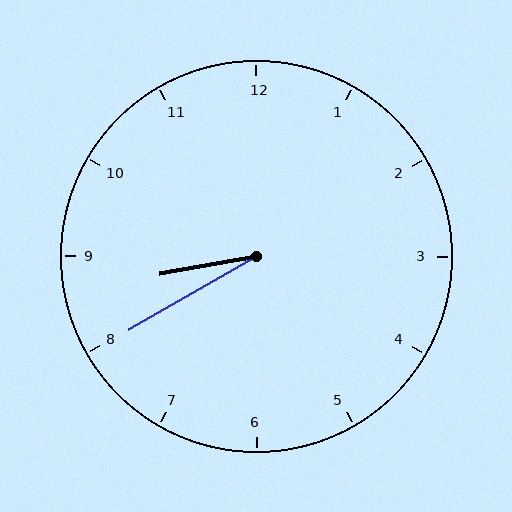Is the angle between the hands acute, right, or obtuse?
It is acute.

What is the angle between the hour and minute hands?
Approximately 20 degrees.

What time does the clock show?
8:40.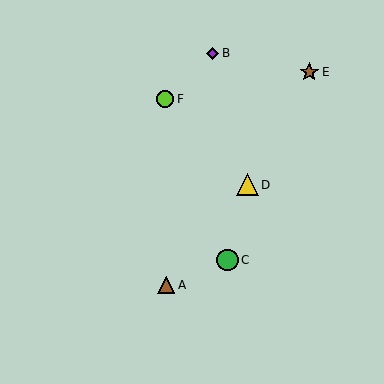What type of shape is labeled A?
Shape A is a brown triangle.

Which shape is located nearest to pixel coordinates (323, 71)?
The brown star (labeled E) at (309, 72) is nearest to that location.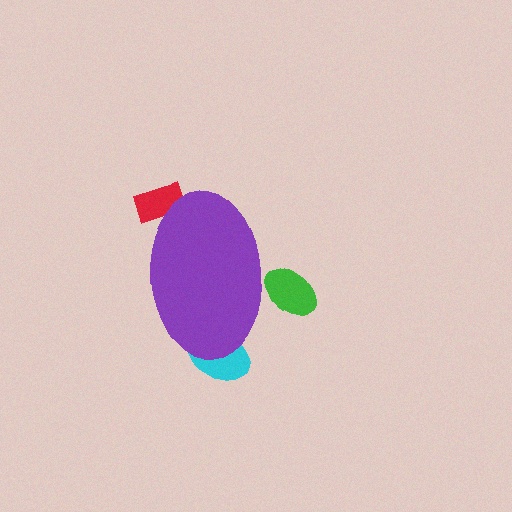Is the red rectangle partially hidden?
Yes, the red rectangle is partially hidden behind the purple ellipse.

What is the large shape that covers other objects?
A purple ellipse.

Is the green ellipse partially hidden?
Yes, the green ellipse is partially hidden behind the purple ellipse.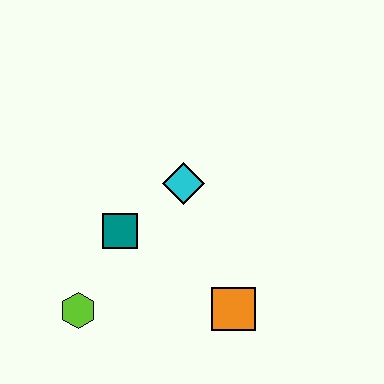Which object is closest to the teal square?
The cyan diamond is closest to the teal square.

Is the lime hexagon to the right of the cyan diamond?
No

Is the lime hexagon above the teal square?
No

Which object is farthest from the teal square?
The orange square is farthest from the teal square.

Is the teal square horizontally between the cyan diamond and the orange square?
No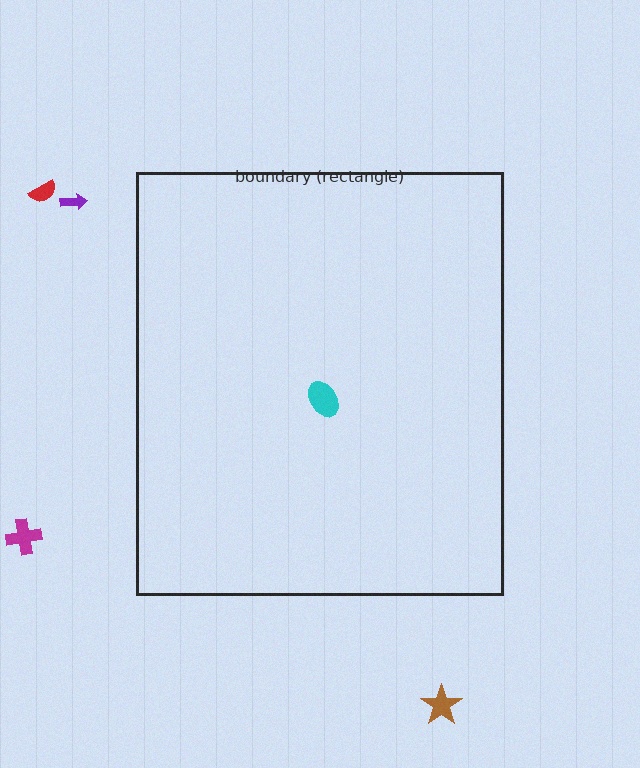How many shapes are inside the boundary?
1 inside, 4 outside.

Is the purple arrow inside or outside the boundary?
Outside.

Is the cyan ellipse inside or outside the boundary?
Inside.